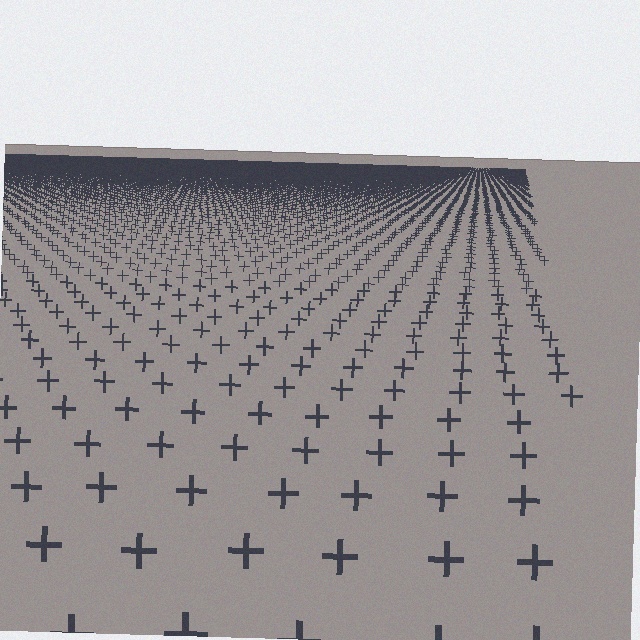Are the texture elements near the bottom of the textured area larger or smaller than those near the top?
Larger. Near the bottom, elements are closer to the viewer and appear at a bigger on-screen size.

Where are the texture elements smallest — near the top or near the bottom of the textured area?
Near the top.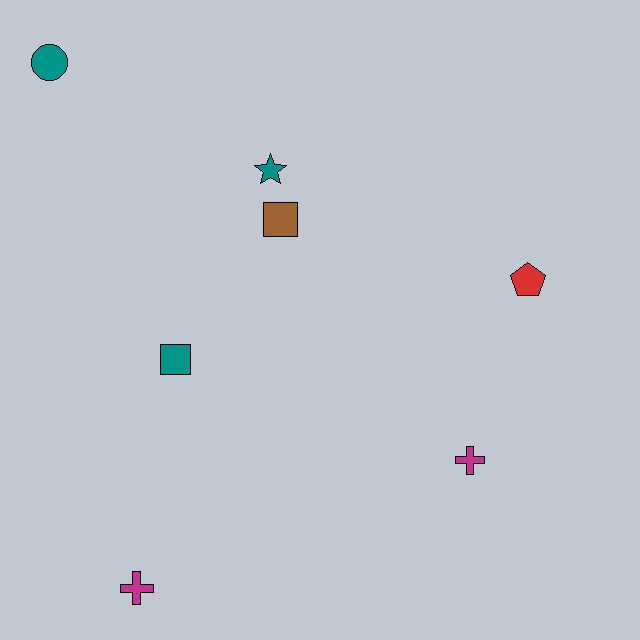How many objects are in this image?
There are 7 objects.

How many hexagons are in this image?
There are no hexagons.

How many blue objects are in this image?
There are no blue objects.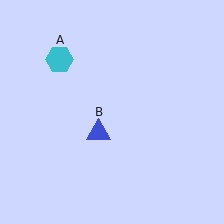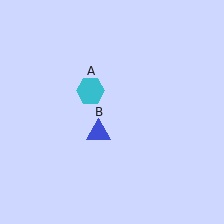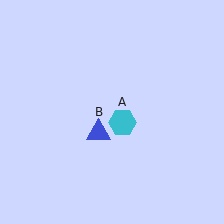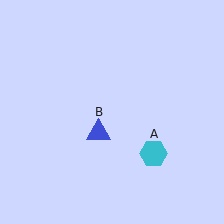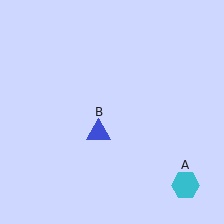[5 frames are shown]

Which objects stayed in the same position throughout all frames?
Blue triangle (object B) remained stationary.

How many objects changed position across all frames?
1 object changed position: cyan hexagon (object A).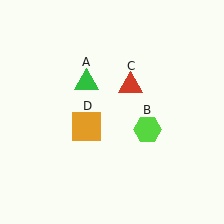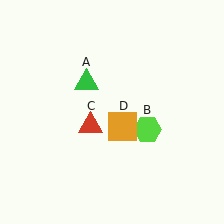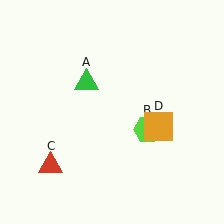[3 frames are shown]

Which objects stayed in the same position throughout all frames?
Green triangle (object A) and lime hexagon (object B) remained stationary.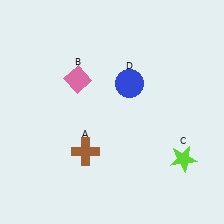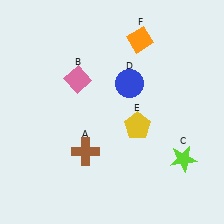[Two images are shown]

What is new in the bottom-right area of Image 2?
A yellow pentagon (E) was added in the bottom-right area of Image 2.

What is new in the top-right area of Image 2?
An orange diamond (F) was added in the top-right area of Image 2.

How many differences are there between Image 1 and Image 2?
There are 2 differences between the two images.